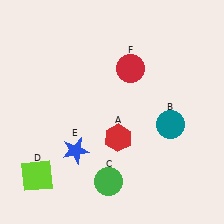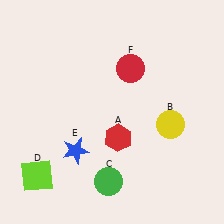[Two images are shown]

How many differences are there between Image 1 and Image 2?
There is 1 difference between the two images.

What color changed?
The circle (B) changed from teal in Image 1 to yellow in Image 2.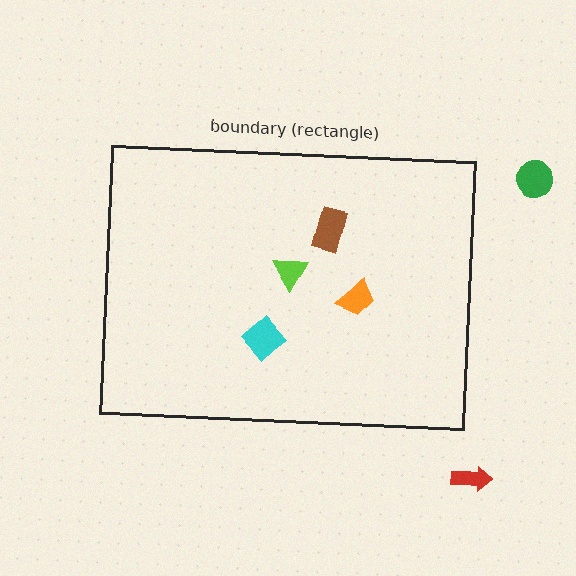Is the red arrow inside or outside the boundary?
Outside.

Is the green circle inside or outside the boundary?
Outside.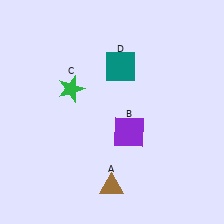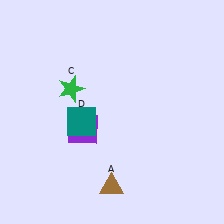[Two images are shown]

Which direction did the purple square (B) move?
The purple square (B) moved left.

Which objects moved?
The objects that moved are: the purple square (B), the teal square (D).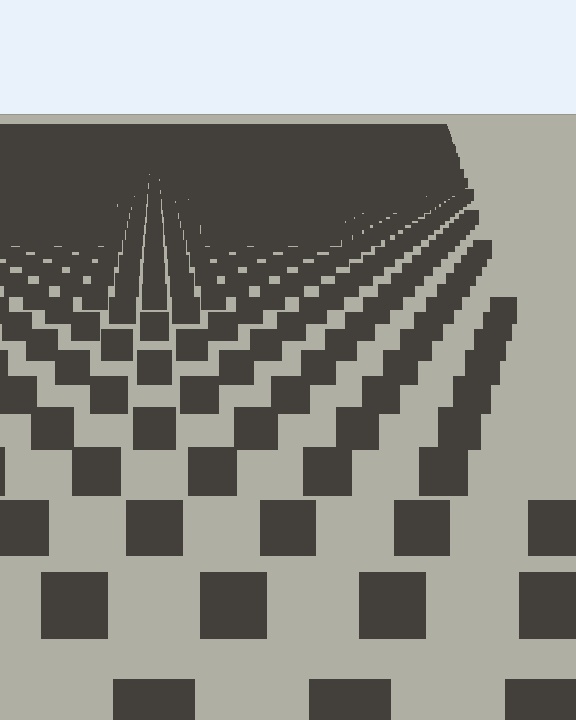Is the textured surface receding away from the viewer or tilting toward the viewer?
The surface is receding away from the viewer. Texture elements get smaller and denser toward the top.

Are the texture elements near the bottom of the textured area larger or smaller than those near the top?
Larger. Near the bottom, elements are closer to the viewer and appear at a bigger on-screen size.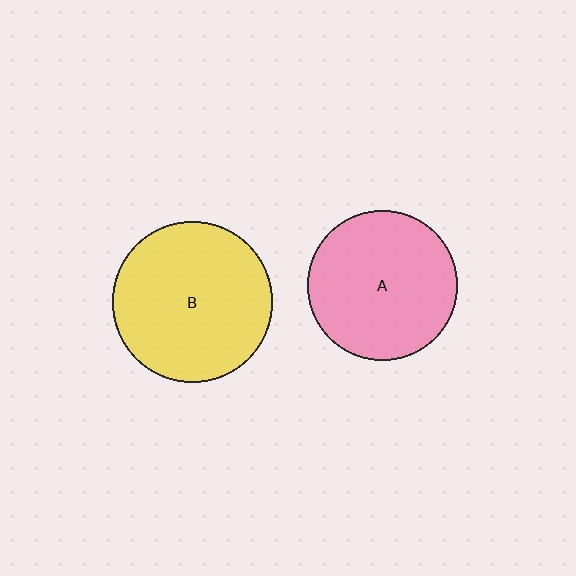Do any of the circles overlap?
No, none of the circles overlap.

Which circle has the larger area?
Circle B (yellow).